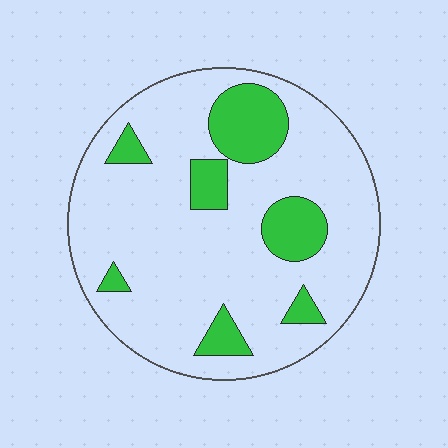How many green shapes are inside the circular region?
7.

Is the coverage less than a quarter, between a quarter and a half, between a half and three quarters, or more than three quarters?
Less than a quarter.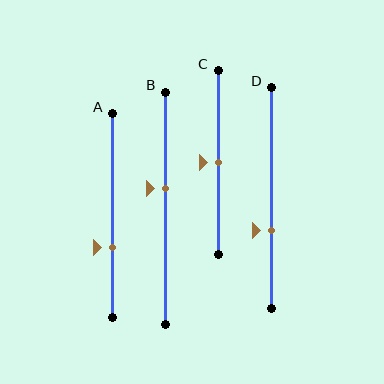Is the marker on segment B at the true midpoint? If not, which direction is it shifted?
No, the marker on segment B is shifted upward by about 9% of the segment length.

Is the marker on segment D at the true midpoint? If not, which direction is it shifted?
No, the marker on segment D is shifted downward by about 15% of the segment length.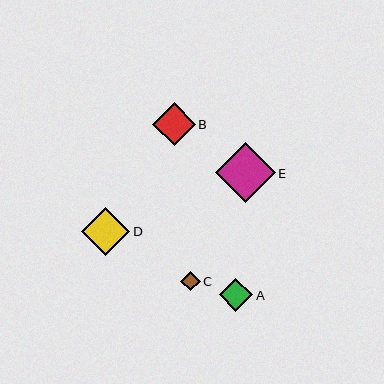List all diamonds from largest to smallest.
From largest to smallest: E, D, B, A, C.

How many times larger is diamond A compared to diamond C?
Diamond A is approximately 1.7 times the size of diamond C.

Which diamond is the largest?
Diamond E is the largest with a size of approximately 60 pixels.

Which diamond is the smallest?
Diamond C is the smallest with a size of approximately 20 pixels.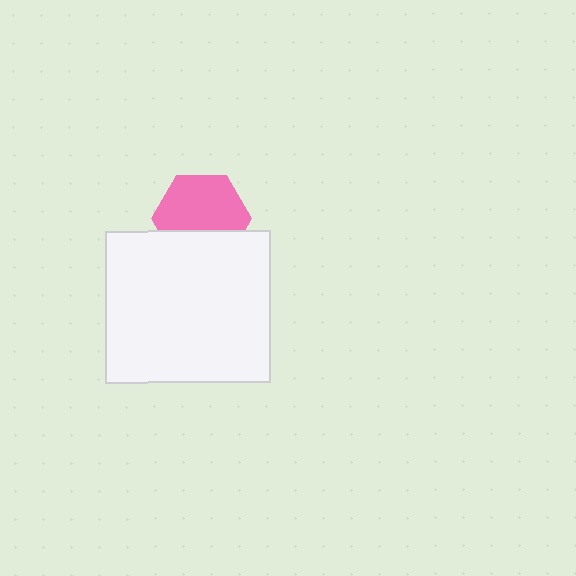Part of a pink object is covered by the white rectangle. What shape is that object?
It is a hexagon.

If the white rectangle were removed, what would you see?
You would see the complete pink hexagon.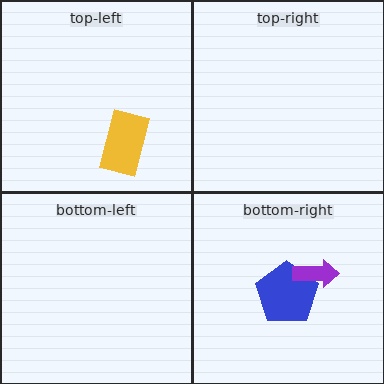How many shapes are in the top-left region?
1.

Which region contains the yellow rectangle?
The top-left region.